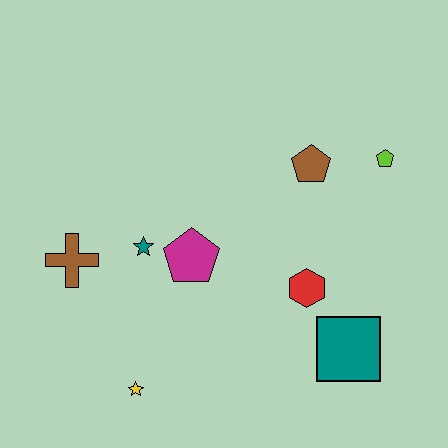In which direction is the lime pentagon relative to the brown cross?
The lime pentagon is to the right of the brown cross.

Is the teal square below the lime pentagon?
Yes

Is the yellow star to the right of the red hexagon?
No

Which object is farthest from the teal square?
The brown cross is farthest from the teal square.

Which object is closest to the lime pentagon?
The brown pentagon is closest to the lime pentagon.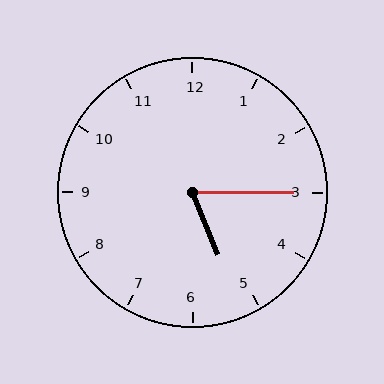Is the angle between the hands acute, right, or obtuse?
It is acute.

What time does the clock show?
5:15.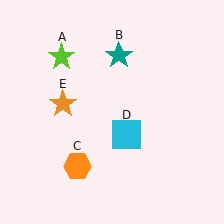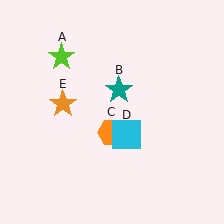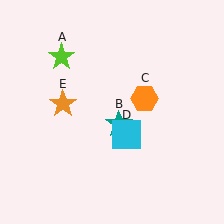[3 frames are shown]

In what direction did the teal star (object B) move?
The teal star (object B) moved down.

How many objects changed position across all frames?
2 objects changed position: teal star (object B), orange hexagon (object C).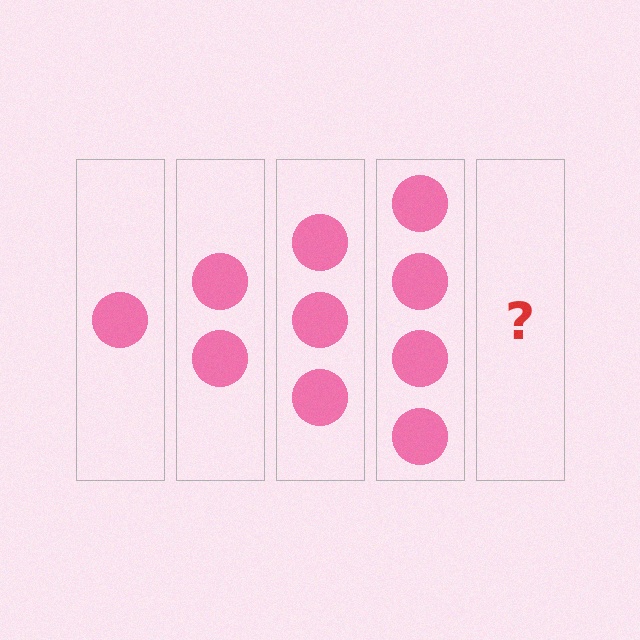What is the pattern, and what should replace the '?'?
The pattern is that each step adds one more circle. The '?' should be 5 circles.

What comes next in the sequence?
The next element should be 5 circles.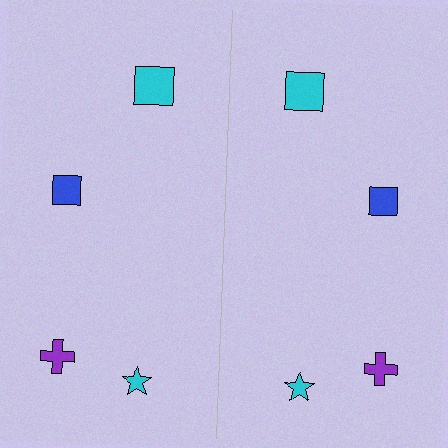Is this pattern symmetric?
Yes, this pattern has bilateral (reflection) symmetry.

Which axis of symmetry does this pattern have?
The pattern has a vertical axis of symmetry running through the center of the image.